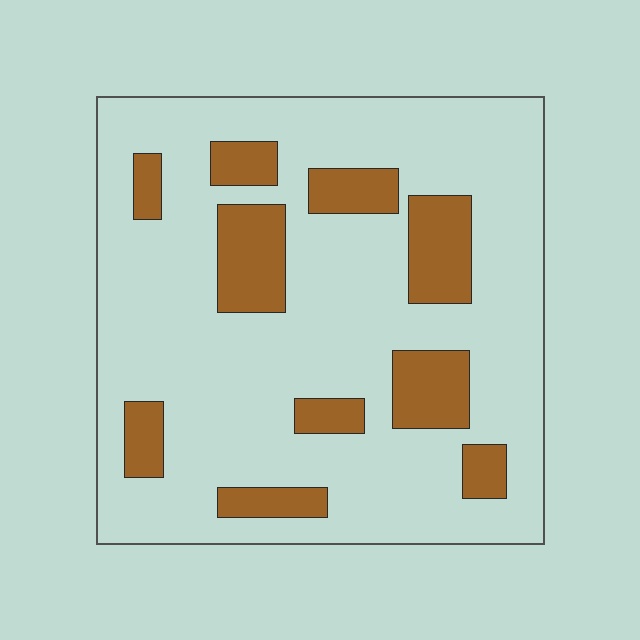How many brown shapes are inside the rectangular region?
10.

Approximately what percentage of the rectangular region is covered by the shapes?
Approximately 20%.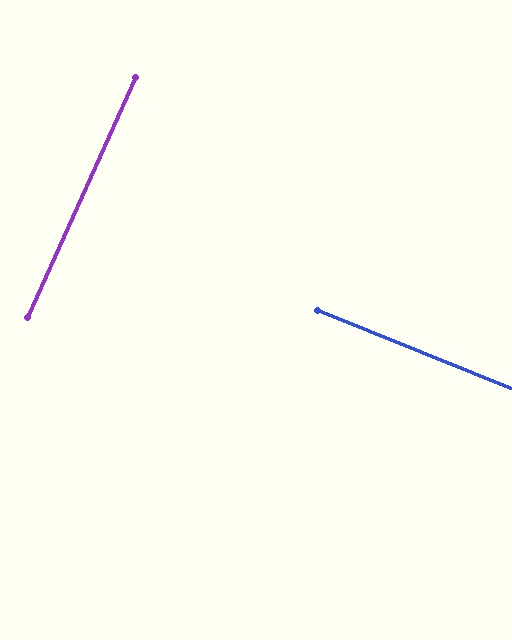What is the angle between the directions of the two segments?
Approximately 88 degrees.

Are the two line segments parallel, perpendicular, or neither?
Perpendicular — they meet at approximately 88°.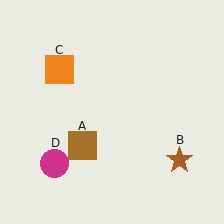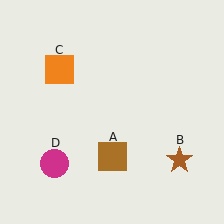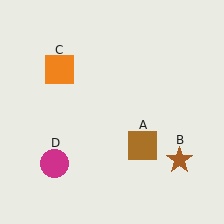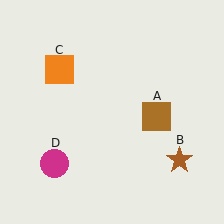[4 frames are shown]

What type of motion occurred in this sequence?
The brown square (object A) rotated counterclockwise around the center of the scene.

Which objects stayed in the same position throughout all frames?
Brown star (object B) and orange square (object C) and magenta circle (object D) remained stationary.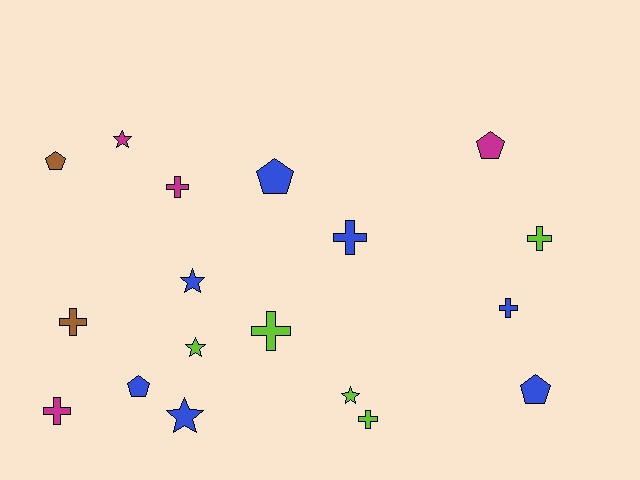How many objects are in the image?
There are 18 objects.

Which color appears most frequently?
Blue, with 7 objects.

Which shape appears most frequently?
Cross, with 8 objects.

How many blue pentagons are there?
There are 3 blue pentagons.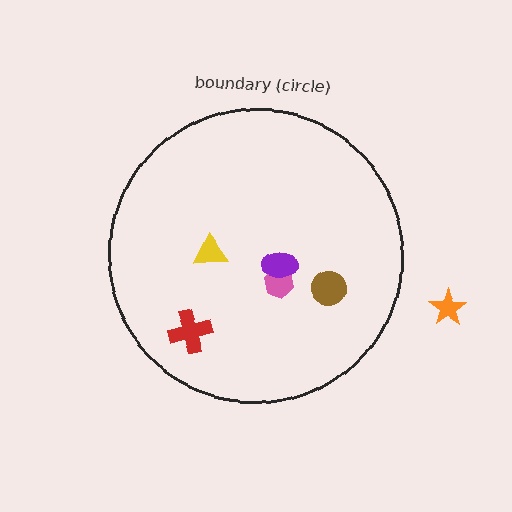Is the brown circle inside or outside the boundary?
Inside.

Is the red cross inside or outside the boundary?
Inside.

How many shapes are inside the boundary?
5 inside, 1 outside.